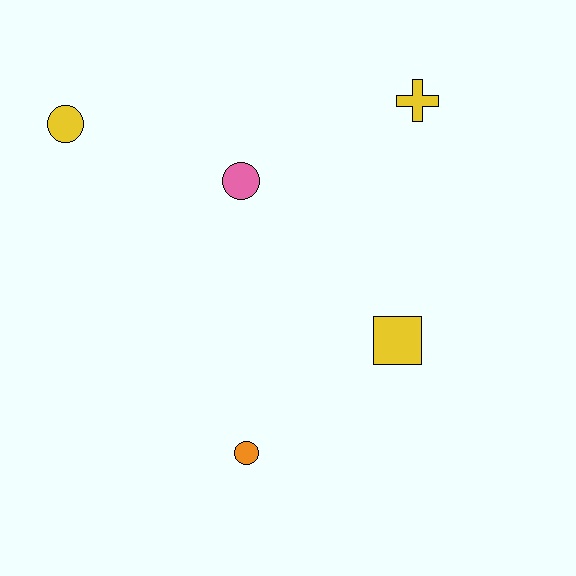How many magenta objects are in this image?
There are no magenta objects.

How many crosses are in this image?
There is 1 cross.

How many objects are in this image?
There are 5 objects.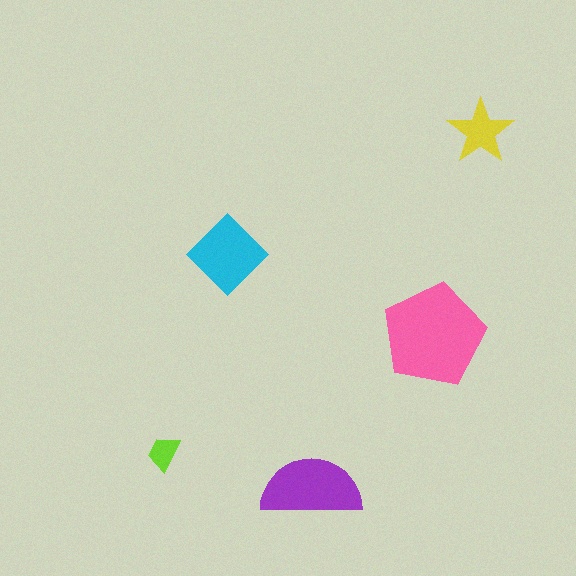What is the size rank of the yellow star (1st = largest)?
4th.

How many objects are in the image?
There are 5 objects in the image.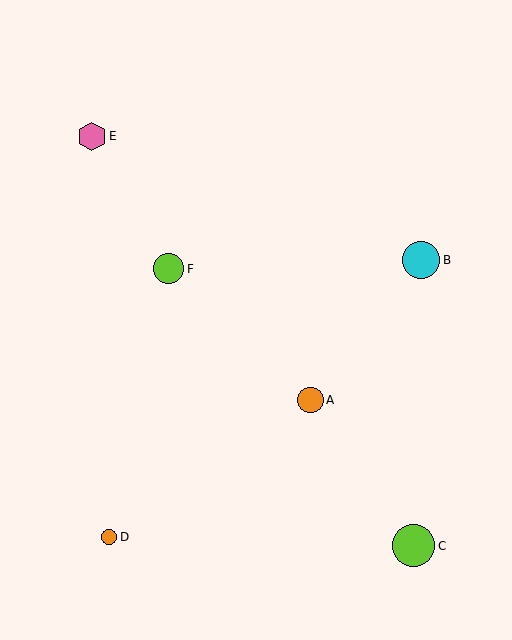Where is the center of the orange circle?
The center of the orange circle is at (109, 537).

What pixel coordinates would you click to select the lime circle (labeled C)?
Click at (414, 546) to select the lime circle C.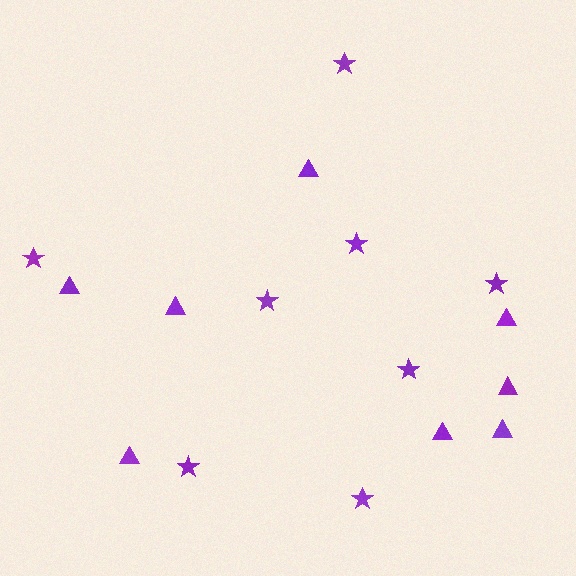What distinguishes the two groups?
There are 2 groups: one group of triangles (8) and one group of stars (8).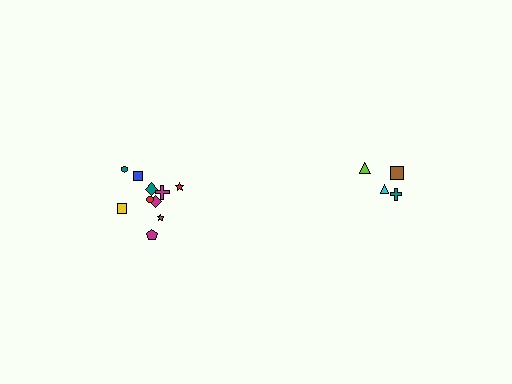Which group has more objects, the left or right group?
The left group.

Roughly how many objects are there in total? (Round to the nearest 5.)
Roughly 15 objects in total.